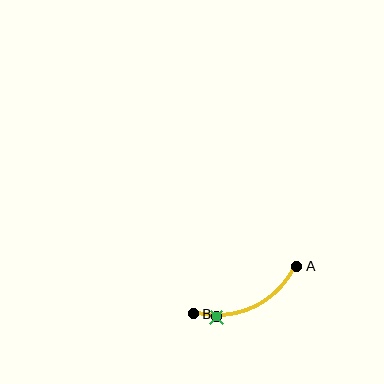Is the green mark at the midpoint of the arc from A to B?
No. The green mark lies on the arc but is closer to endpoint B. The arc midpoint would be at the point on the curve equidistant along the arc from both A and B.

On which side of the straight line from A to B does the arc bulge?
The arc bulges below the straight line connecting A and B.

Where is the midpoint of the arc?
The arc midpoint is the point on the curve farthest from the straight line joining A and B. It sits below that line.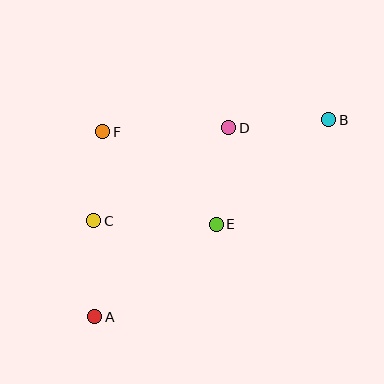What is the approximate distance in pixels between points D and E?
The distance between D and E is approximately 97 pixels.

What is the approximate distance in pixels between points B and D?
The distance between B and D is approximately 100 pixels.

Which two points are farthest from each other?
Points A and B are farthest from each other.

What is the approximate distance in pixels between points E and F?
The distance between E and F is approximately 146 pixels.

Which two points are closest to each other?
Points C and F are closest to each other.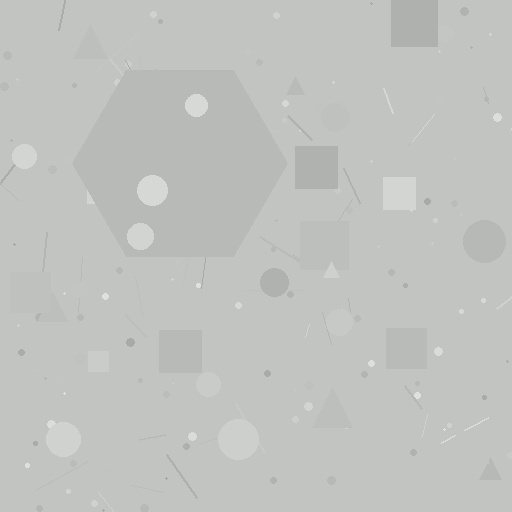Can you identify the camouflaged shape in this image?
The camouflaged shape is a hexagon.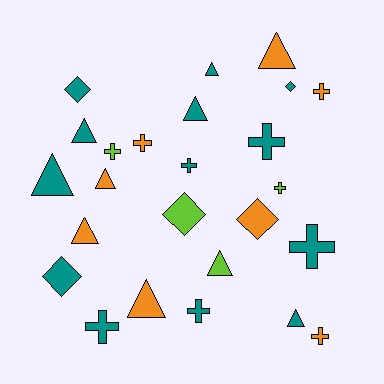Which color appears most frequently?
Teal, with 13 objects.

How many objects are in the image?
There are 25 objects.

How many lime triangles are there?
There is 1 lime triangle.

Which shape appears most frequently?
Cross, with 10 objects.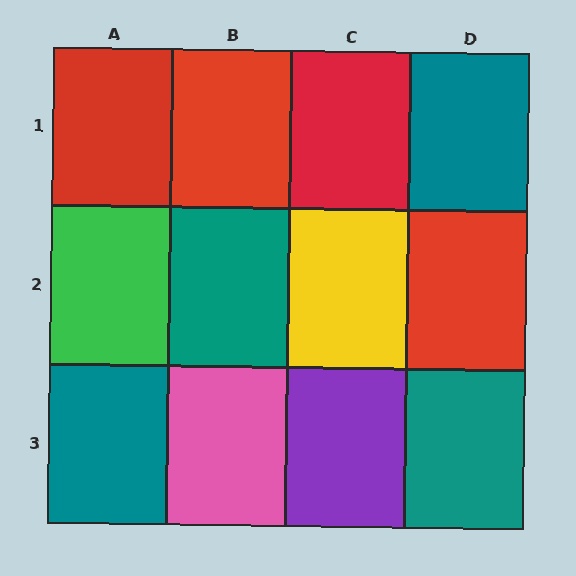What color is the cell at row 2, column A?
Green.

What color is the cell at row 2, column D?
Red.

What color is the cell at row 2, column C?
Yellow.